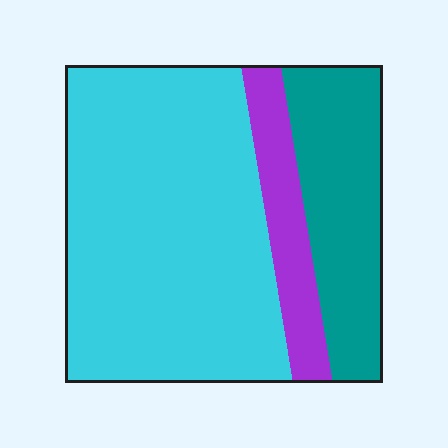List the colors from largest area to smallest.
From largest to smallest: cyan, teal, purple.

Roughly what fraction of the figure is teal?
Teal covers around 25% of the figure.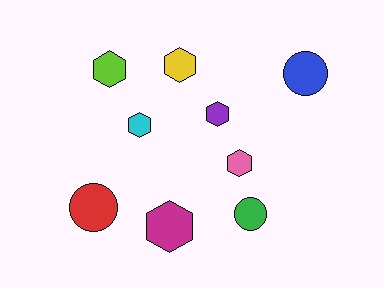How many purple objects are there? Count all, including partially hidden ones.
There is 1 purple object.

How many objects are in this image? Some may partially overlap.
There are 9 objects.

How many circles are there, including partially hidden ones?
There are 3 circles.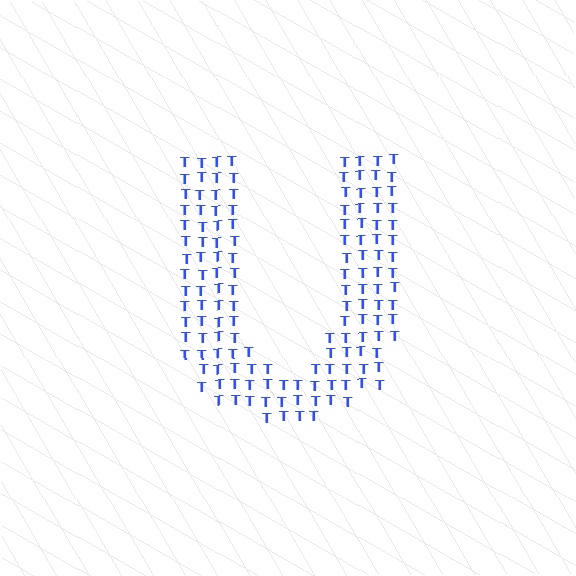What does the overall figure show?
The overall figure shows the letter U.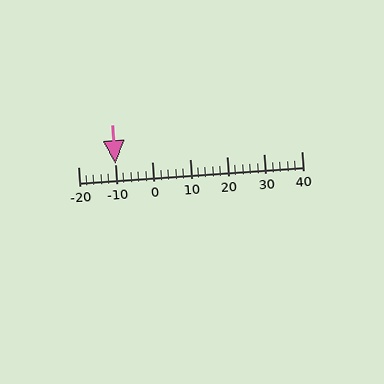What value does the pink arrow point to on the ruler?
The pink arrow points to approximately -10.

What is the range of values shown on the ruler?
The ruler shows values from -20 to 40.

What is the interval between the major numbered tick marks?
The major tick marks are spaced 10 units apart.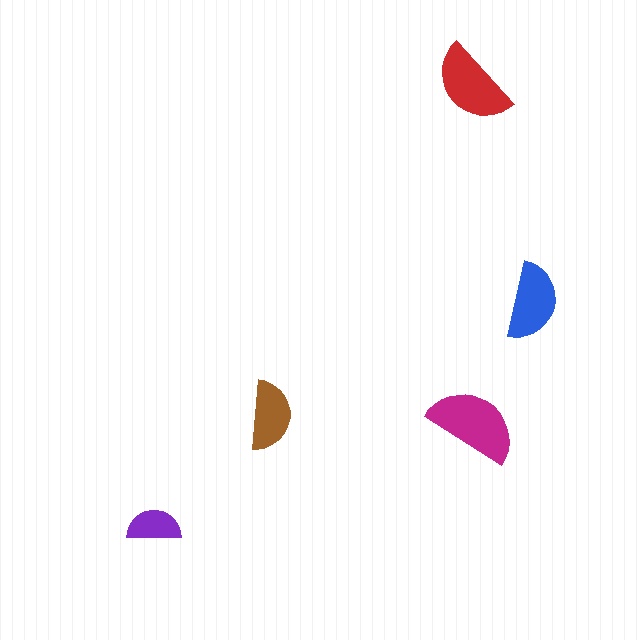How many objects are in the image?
There are 5 objects in the image.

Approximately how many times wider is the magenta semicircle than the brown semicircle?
About 1.5 times wider.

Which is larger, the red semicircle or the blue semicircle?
The red one.